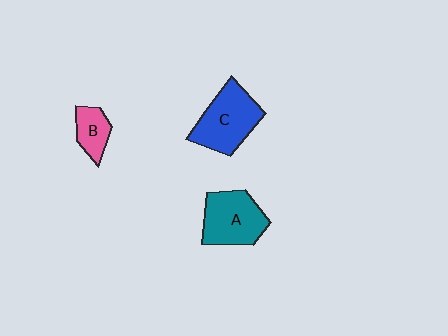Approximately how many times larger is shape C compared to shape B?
Approximately 2.2 times.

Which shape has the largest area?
Shape C (blue).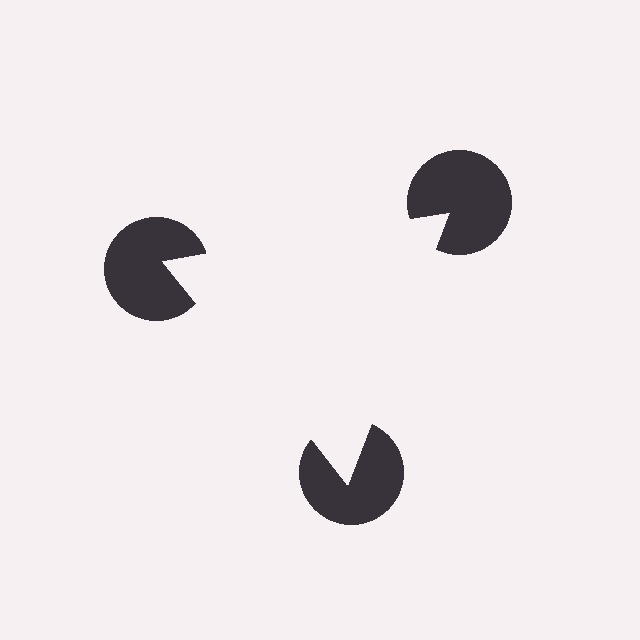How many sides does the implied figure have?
3 sides.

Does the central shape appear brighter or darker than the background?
It typically appears slightly brighter than the background, even though no actual brightness change is drawn.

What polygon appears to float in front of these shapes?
An illusory triangle — its edges are inferred from the aligned wedge cuts in the pac-man discs, not physically drawn.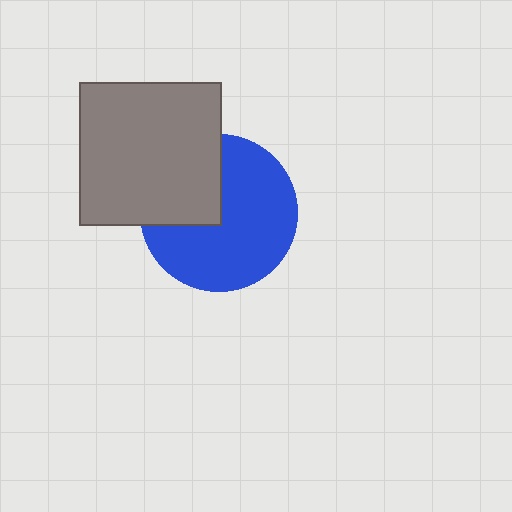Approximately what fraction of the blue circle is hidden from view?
Roughly 31% of the blue circle is hidden behind the gray square.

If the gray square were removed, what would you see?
You would see the complete blue circle.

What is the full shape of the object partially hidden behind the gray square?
The partially hidden object is a blue circle.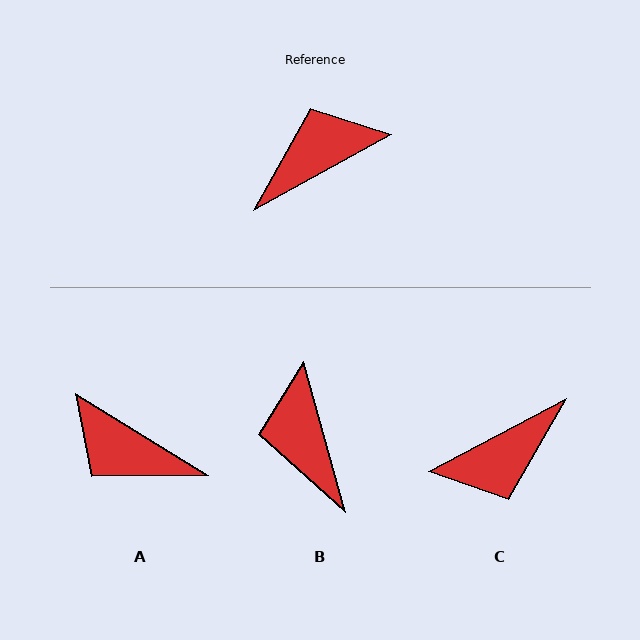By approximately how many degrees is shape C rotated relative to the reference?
Approximately 179 degrees counter-clockwise.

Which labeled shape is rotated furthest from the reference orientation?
C, about 179 degrees away.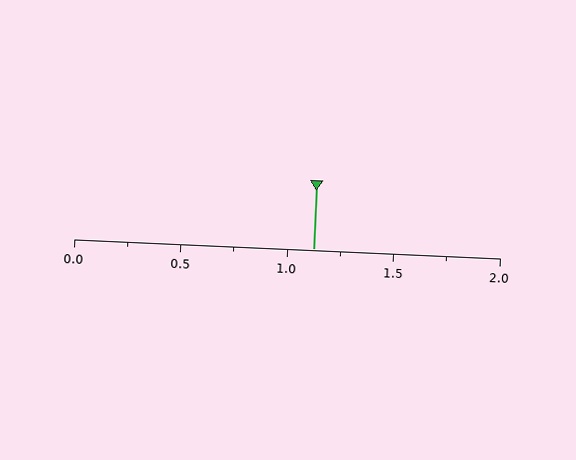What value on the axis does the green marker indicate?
The marker indicates approximately 1.12.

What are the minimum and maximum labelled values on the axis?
The axis runs from 0.0 to 2.0.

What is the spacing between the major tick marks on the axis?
The major ticks are spaced 0.5 apart.